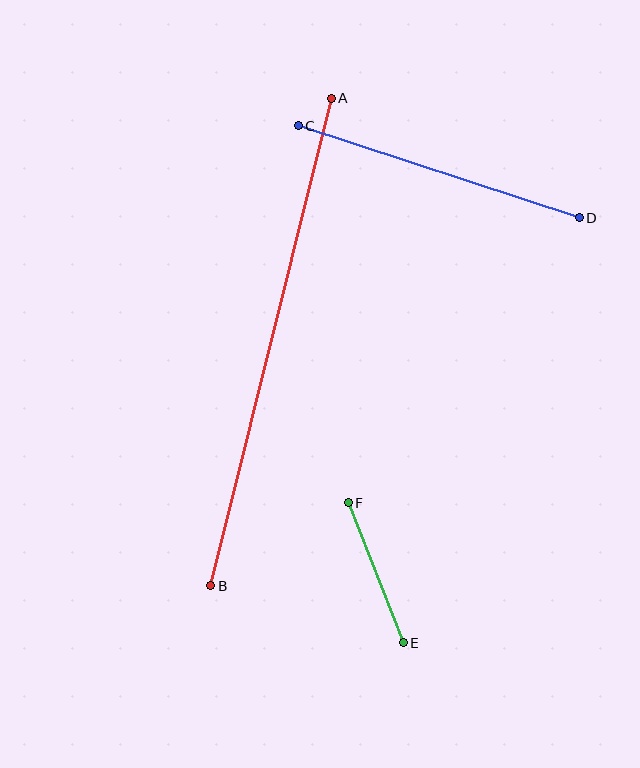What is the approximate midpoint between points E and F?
The midpoint is at approximately (376, 573) pixels.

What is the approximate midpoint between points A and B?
The midpoint is at approximately (271, 342) pixels.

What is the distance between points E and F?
The distance is approximately 150 pixels.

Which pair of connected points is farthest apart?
Points A and B are farthest apart.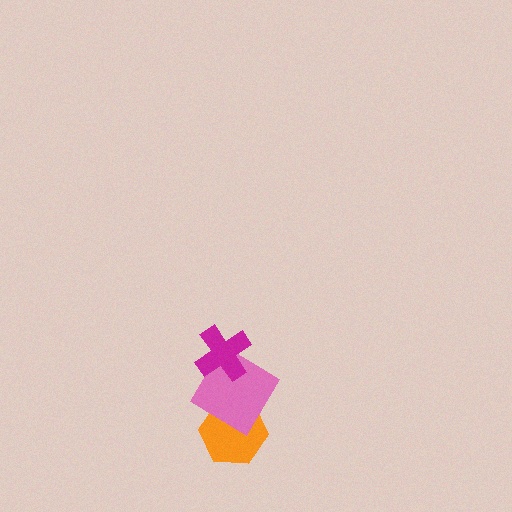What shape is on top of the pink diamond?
The magenta cross is on top of the pink diamond.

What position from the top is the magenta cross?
The magenta cross is 1st from the top.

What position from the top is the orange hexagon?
The orange hexagon is 3rd from the top.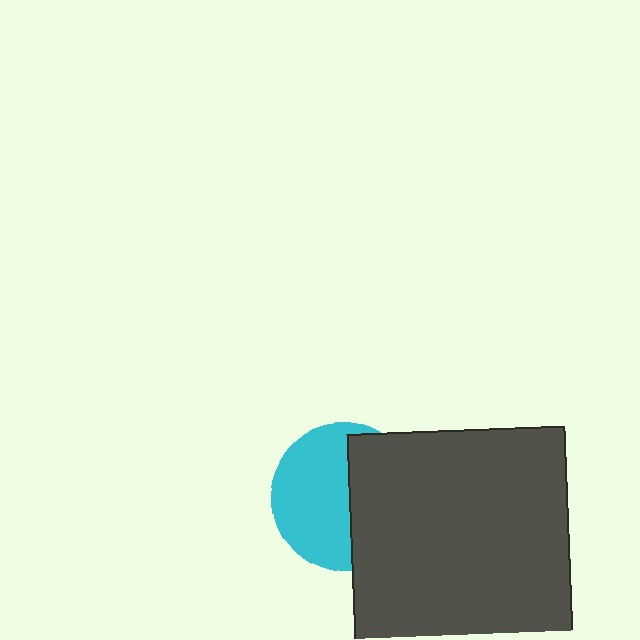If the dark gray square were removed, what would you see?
You would see the complete cyan circle.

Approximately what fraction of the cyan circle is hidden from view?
Roughly 45% of the cyan circle is hidden behind the dark gray square.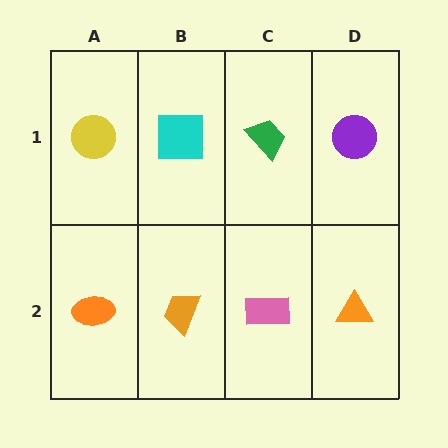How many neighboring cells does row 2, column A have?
2.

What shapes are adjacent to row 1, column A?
An orange ellipse (row 2, column A), a cyan square (row 1, column B).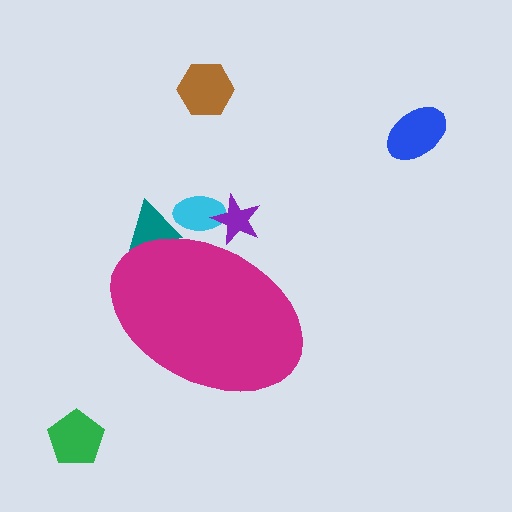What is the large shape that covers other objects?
A magenta ellipse.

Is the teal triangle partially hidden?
Yes, the teal triangle is partially hidden behind the magenta ellipse.